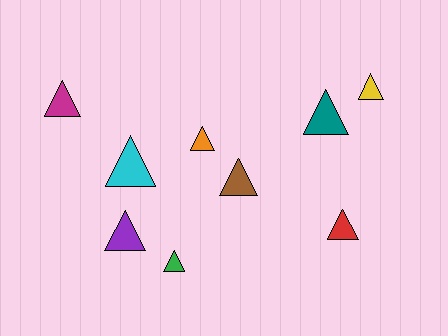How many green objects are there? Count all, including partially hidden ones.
There is 1 green object.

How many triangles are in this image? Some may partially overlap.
There are 9 triangles.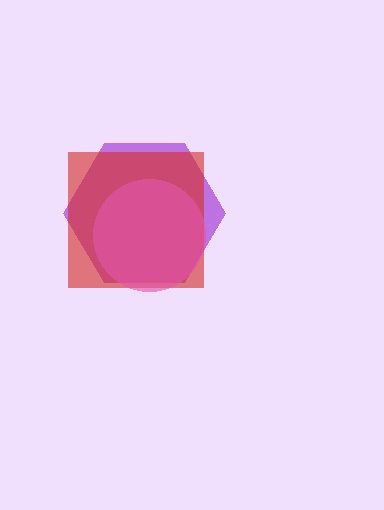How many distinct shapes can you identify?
There are 3 distinct shapes: a purple hexagon, a red square, a pink circle.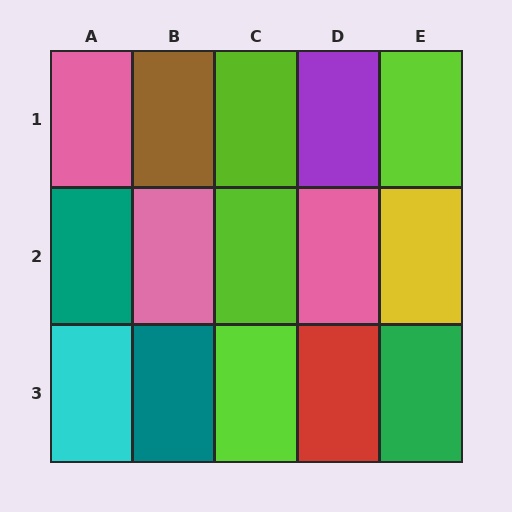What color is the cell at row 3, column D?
Red.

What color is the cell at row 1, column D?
Purple.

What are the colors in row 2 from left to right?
Teal, pink, lime, pink, yellow.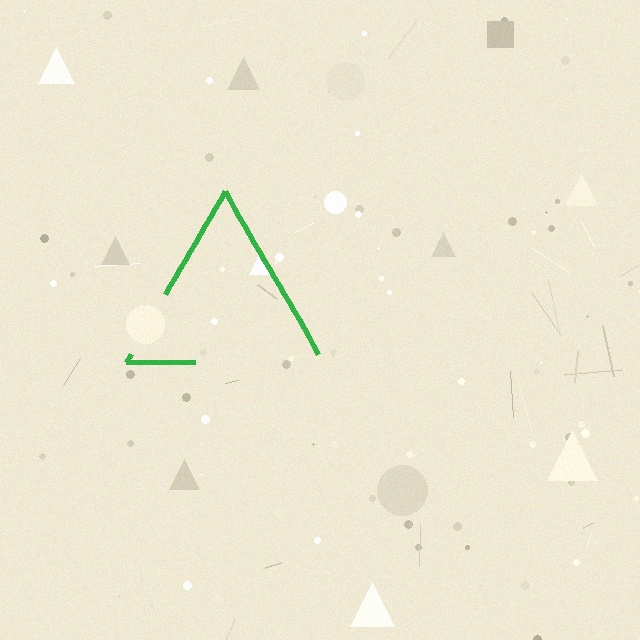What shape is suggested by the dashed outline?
The dashed outline suggests a triangle.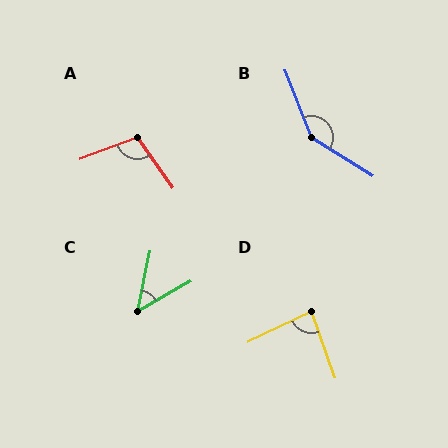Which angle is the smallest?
C, at approximately 49 degrees.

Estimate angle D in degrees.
Approximately 84 degrees.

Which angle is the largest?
B, at approximately 144 degrees.